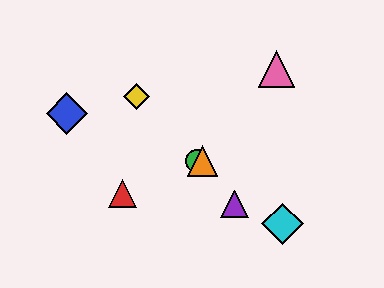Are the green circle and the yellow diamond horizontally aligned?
No, the green circle is at y≈161 and the yellow diamond is at y≈97.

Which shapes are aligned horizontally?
The green circle, the orange triangle are aligned horizontally.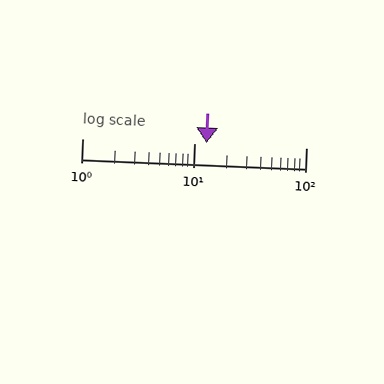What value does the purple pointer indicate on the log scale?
The pointer indicates approximately 13.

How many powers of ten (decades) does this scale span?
The scale spans 2 decades, from 1 to 100.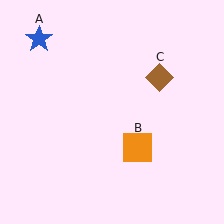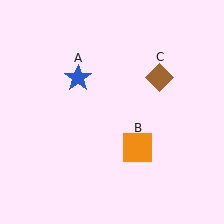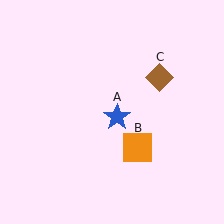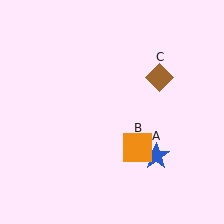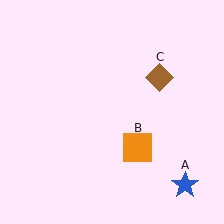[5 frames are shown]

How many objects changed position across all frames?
1 object changed position: blue star (object A).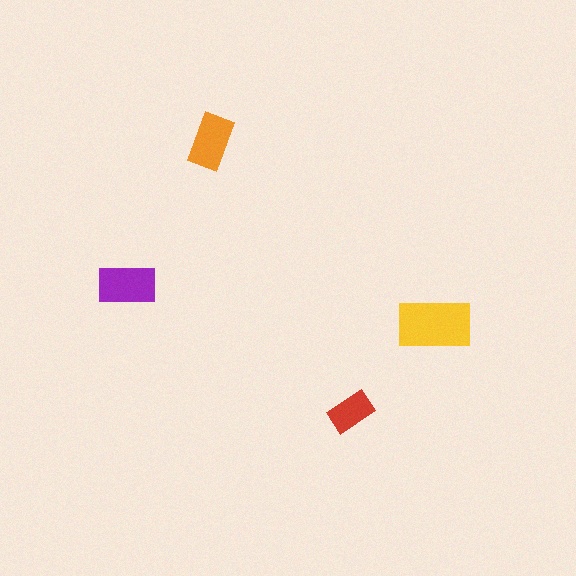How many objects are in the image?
There are 4 objects in the image.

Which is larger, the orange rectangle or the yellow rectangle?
The yellow one.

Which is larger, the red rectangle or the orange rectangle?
The orange one.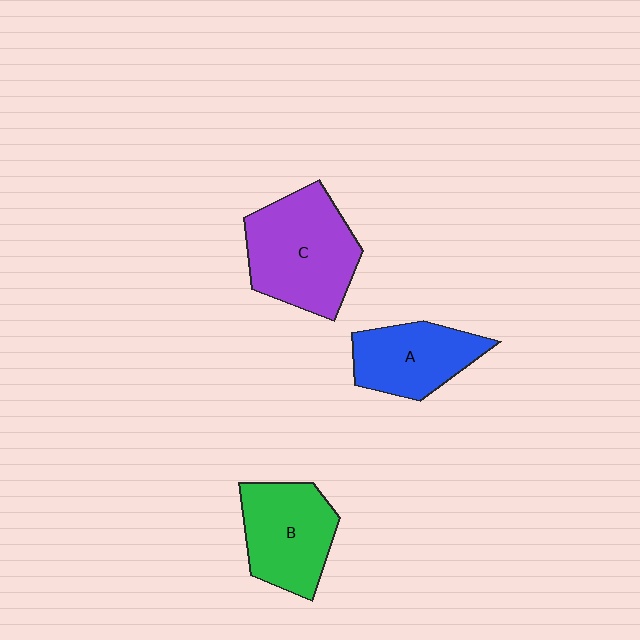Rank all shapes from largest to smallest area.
From largest to smallest: C (purple), B (green), A (blue).